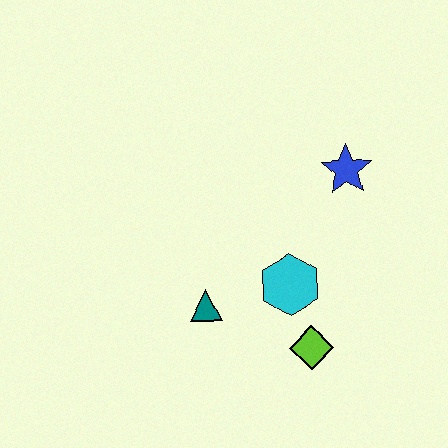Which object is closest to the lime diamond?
The cyan hexagon is closest to the lime diamond.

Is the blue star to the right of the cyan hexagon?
Yes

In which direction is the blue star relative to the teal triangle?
The blue star is to the right of the teal triangle.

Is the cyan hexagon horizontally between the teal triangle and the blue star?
Yes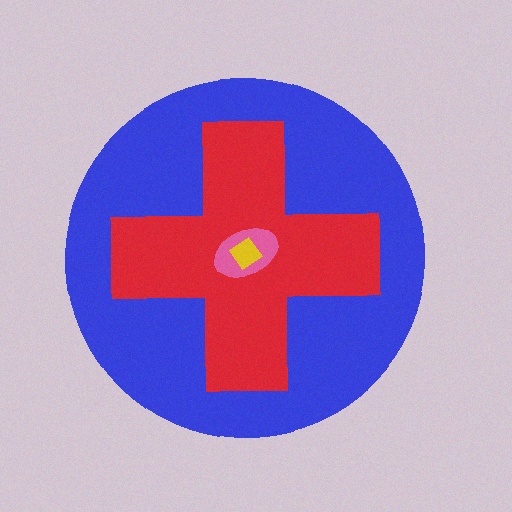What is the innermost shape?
The yellow diamond.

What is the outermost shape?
The blue circle.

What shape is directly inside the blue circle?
The red cross.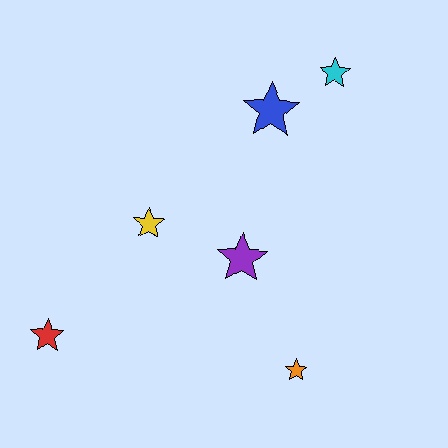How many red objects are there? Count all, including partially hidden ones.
There is 1 red object.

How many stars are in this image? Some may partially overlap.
There are 6 stars.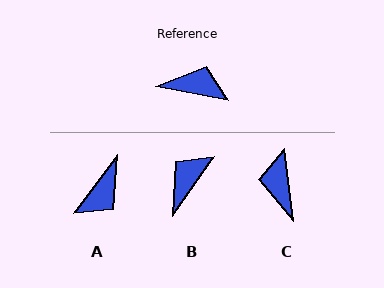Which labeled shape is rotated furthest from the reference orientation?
A, about 116 degrees away.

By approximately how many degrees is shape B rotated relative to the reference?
Approximately 66 degrees counter-clockwise.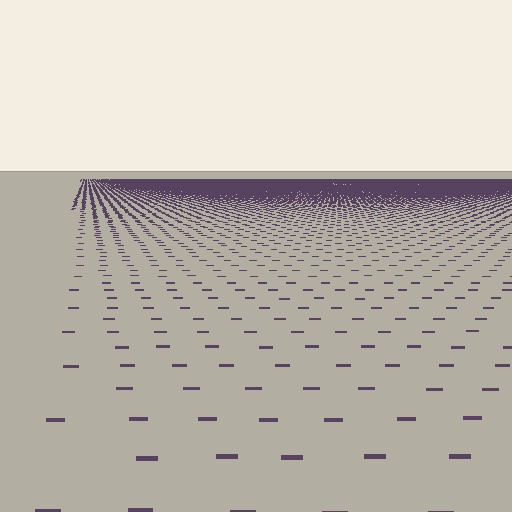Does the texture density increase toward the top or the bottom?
Density increases toward the top.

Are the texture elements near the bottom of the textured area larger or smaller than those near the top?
Larger. Near the bottom, elements are closer to the viewer and appear at a bigger on-screen size.